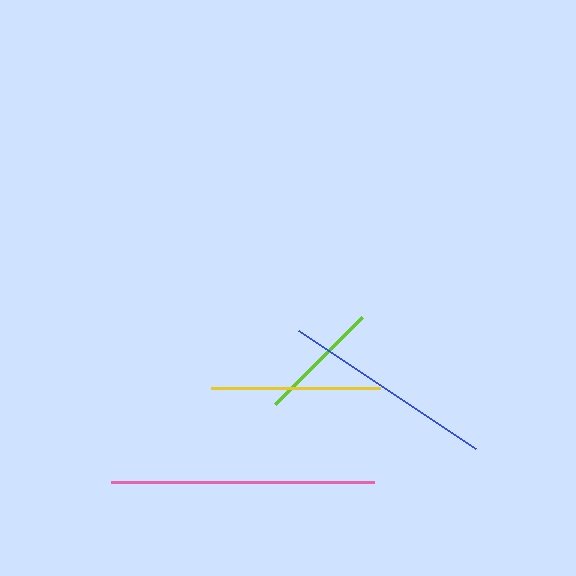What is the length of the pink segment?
The pink segment is approximately 263 pixels long.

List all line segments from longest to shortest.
From longest to shortest: pink, blue, yellow, lime.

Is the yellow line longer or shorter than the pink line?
The pink line is longer than the yellow line.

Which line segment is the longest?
The pink line is the longest at approximately 263 pixels.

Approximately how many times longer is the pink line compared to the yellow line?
The pink line is approximately 1.6 times the length of the yellow line.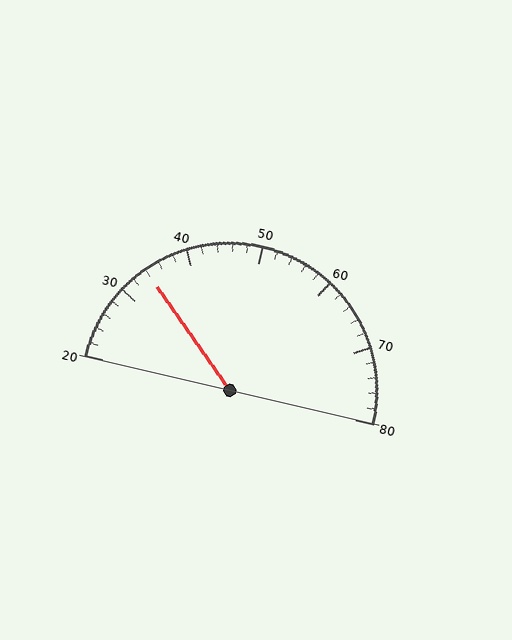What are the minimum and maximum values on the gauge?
The gauge ranges from 20 to 80.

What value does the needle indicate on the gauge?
The needle indicates approximately 34.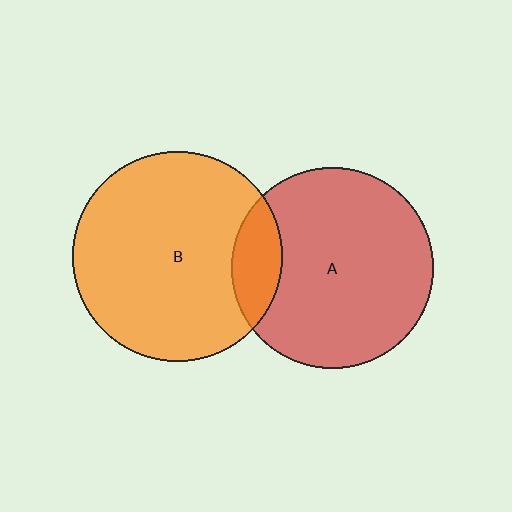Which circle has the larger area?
Circle B (orange).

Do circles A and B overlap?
Yes.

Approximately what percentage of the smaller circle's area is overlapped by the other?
Approximately 15%.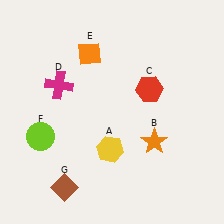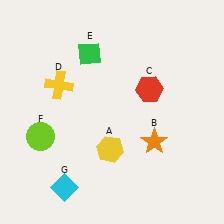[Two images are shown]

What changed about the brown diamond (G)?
In Image 1, G is brown. In Image 2, it changed to cyan.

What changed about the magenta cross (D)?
In Image 1, D is magenta. In Image 2, it changed to yellow.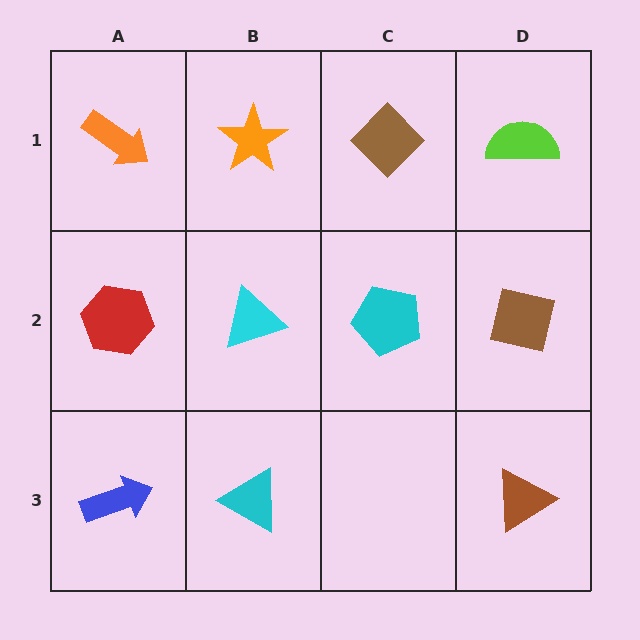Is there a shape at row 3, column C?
No, that cell is empty.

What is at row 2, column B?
A cyan triangle.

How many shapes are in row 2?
4 shapes.